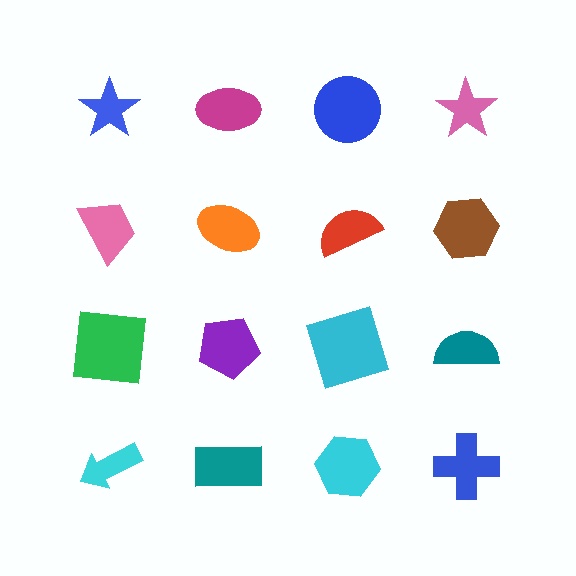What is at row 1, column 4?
A pink star.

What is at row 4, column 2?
A teal rectangle.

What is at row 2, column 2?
An orange ellipse.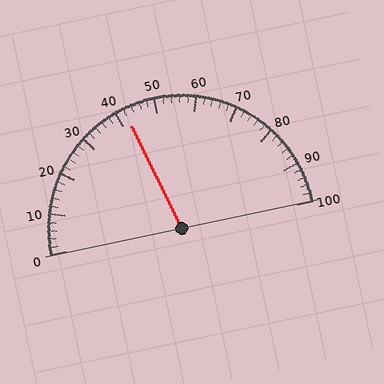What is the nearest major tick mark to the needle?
The nearest major tick mark is 40.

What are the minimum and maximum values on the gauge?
The gauge ranges from 0 to 100.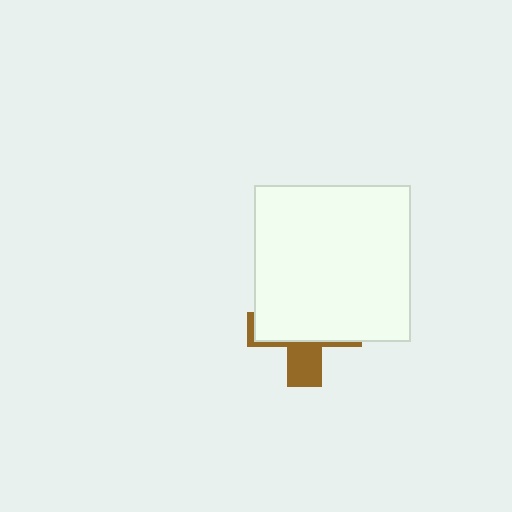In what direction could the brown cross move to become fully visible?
The brown cross could move down. That would shift it out from behind the white square entirely.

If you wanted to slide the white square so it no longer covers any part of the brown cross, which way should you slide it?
Slide it up — that is the most direct way to separate the two shapes.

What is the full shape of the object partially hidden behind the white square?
The partially hidden object is a brown cross.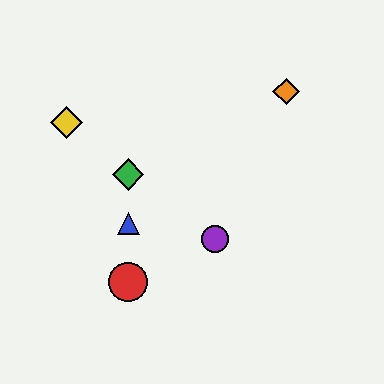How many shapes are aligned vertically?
3 shapes (the red circle, the blue triangle, the green diamond) are aligned vertically.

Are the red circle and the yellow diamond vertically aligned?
No, the red circle is at x≈128 and the yellow diamond is at x≈67.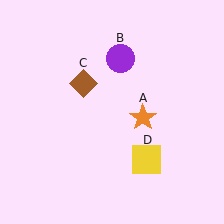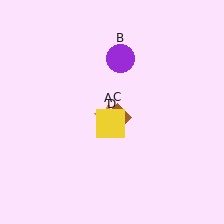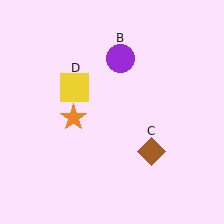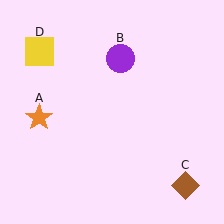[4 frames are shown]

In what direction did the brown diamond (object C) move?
The brown diamond (object C) moved down and to the right.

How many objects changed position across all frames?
3 objects changed position: orange star (object A), brown diamond (object C), yellow square (object D).